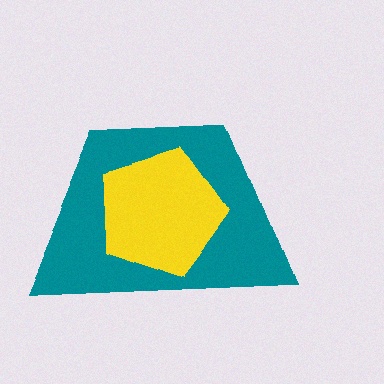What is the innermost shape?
The yellow pentagon.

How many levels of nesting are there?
2.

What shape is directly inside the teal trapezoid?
The yellow pentagon.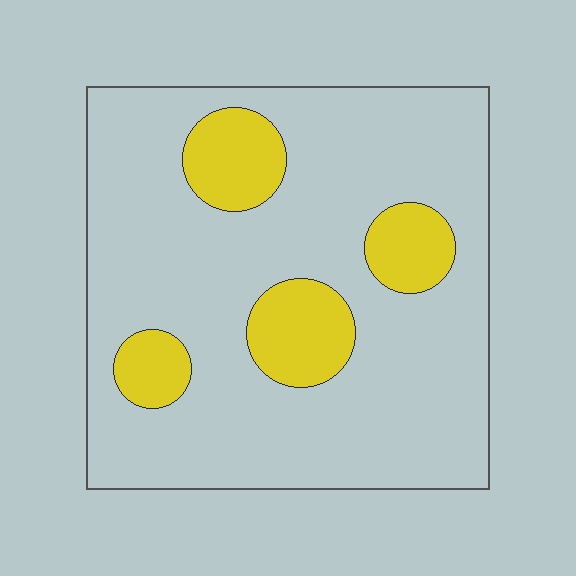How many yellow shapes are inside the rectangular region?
4.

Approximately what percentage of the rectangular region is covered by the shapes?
Approximately 20%.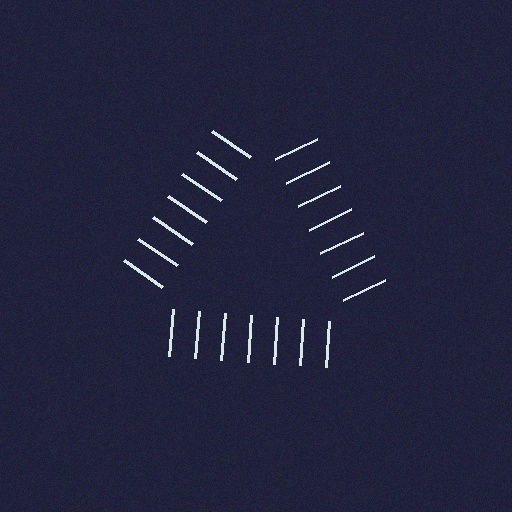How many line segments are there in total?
21 — 7 along each of the 3 edges.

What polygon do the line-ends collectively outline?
An illusory triangle — the line segments terminate on its edges but no continuous stroke is drawn.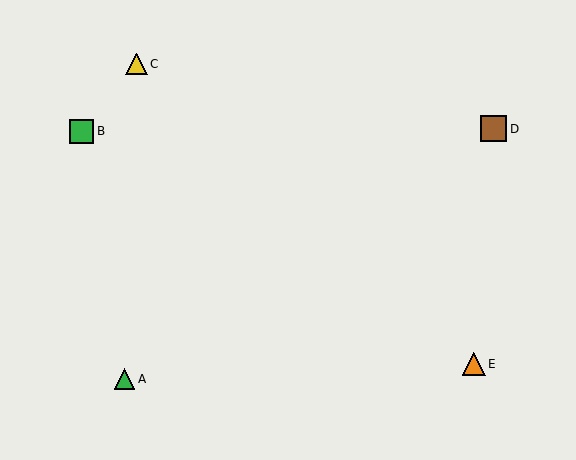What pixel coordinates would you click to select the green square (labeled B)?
Click at (82, 131) to select the green square B.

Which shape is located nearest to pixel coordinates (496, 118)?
The brown square (labeled D) at (494, 129) is nearest to that location.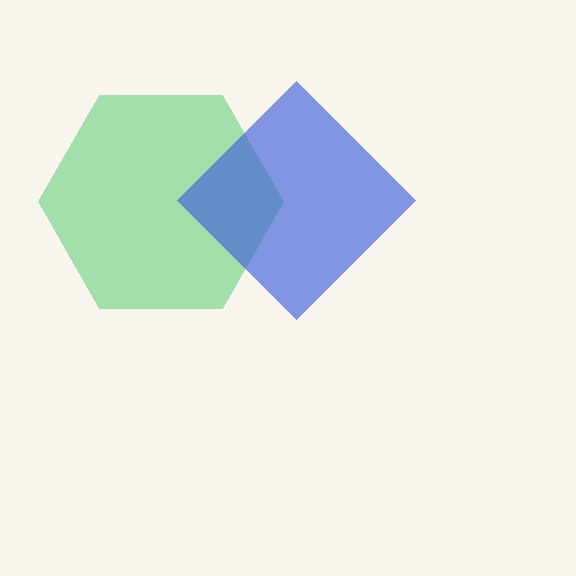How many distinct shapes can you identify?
There are 2 distinct shapes: a green hexagon, a blue diamond.